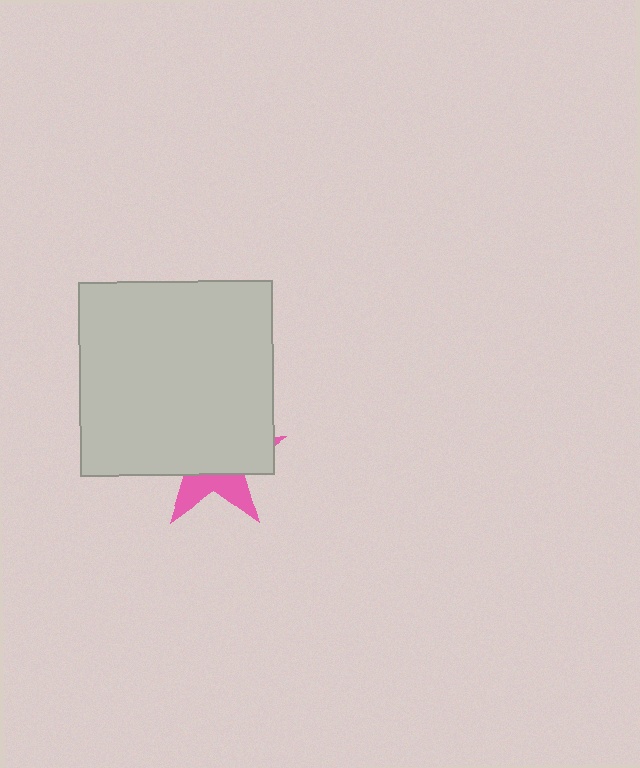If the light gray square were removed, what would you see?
You would see the complete pink star.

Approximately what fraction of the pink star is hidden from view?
Roughly 67% of the pink star is hidden behind the light gray square.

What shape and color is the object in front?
The object in front is a light gray square.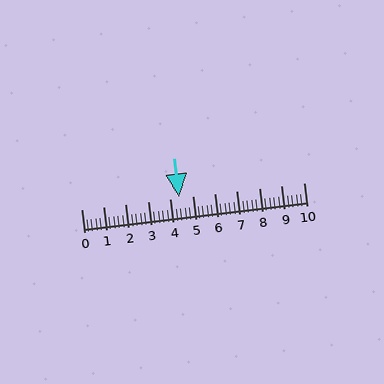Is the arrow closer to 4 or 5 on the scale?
The arrow is closer to 4.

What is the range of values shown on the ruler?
The ruler shows values from 0 to 10.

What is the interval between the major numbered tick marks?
The major tick marks are spaced 1 units apart.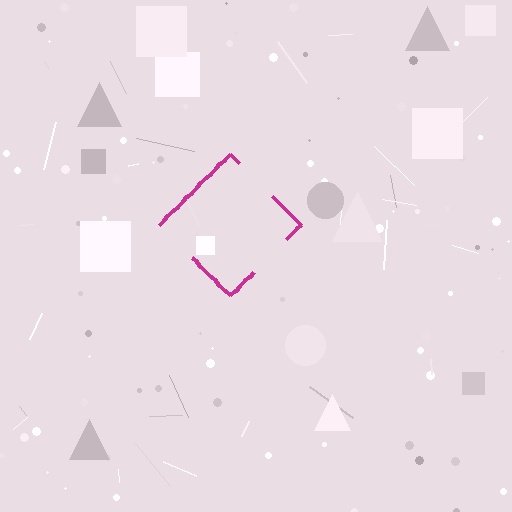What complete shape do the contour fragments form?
The contour fragments form a diamond.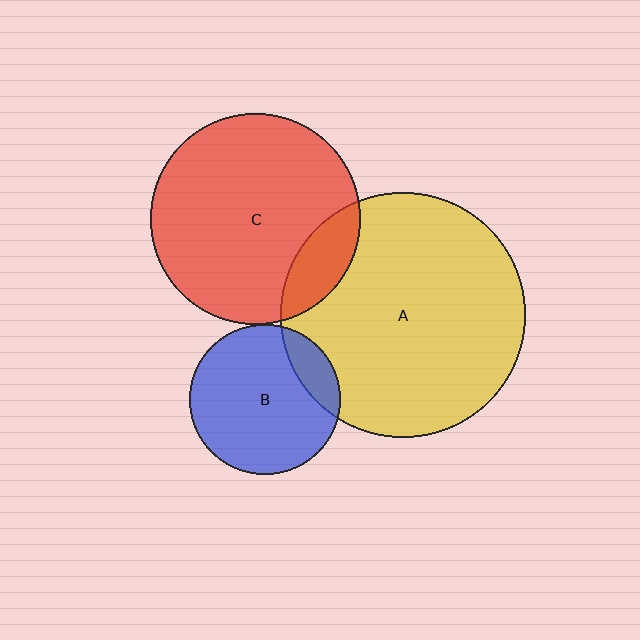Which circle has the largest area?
Circle A (yellow).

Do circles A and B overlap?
Yes.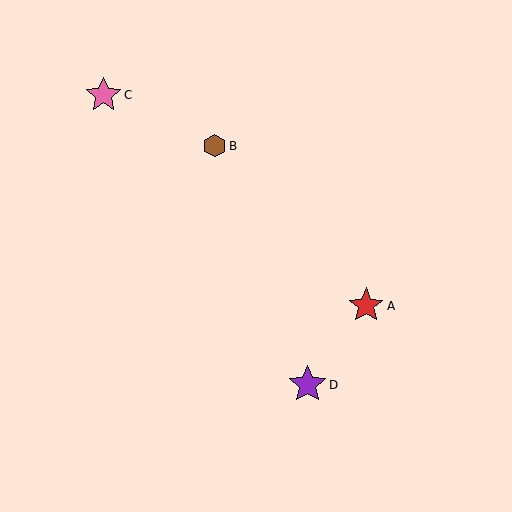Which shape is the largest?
The purple star (labeled D) is the largest.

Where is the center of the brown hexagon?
The center of the brown hexagon is at (215, 146).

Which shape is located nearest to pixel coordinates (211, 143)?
The brown hexagon (labeled B) at (215, 146) is nearest to that location.